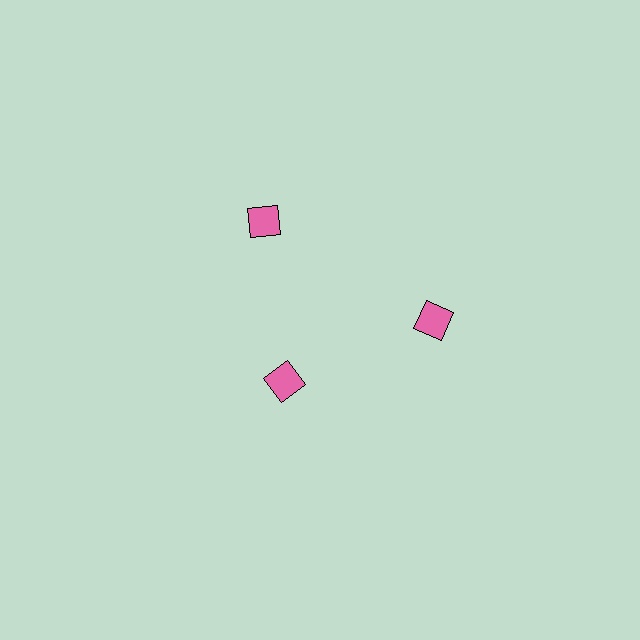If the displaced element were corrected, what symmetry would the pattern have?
It would have 3-fold rotational symmetry — the pattern would map onto itself every 120 degrees.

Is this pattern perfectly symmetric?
No. The 3 pink diamonds are arranged in a ring, but one element near the 7 o'clock position is pulled inward toward the center, breaking the 3-fold rotational symmetry.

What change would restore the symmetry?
The symmetry would be restored by moving it outward, back onto the ring so that all 3 diamonds sit at equal angles and equal distance from the center.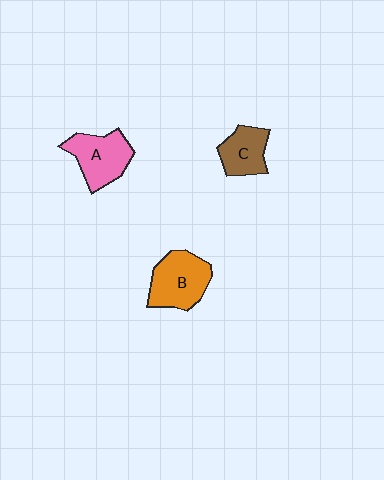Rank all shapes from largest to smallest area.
From largest to smallest: B (orange), A (pink), C (brown).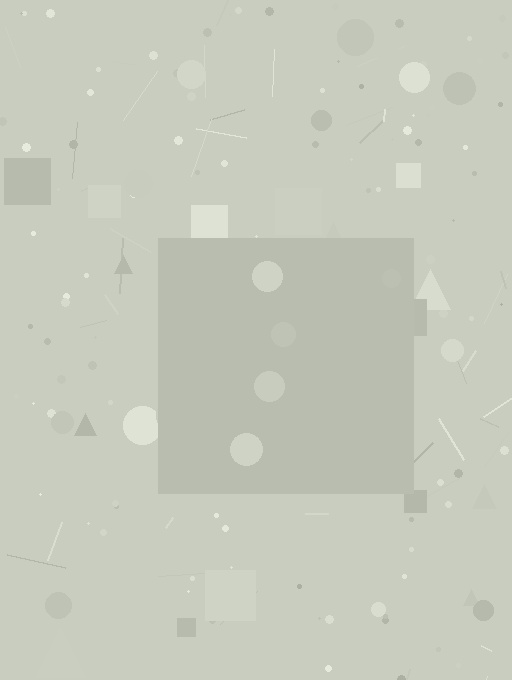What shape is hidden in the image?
A square is hidden in the image.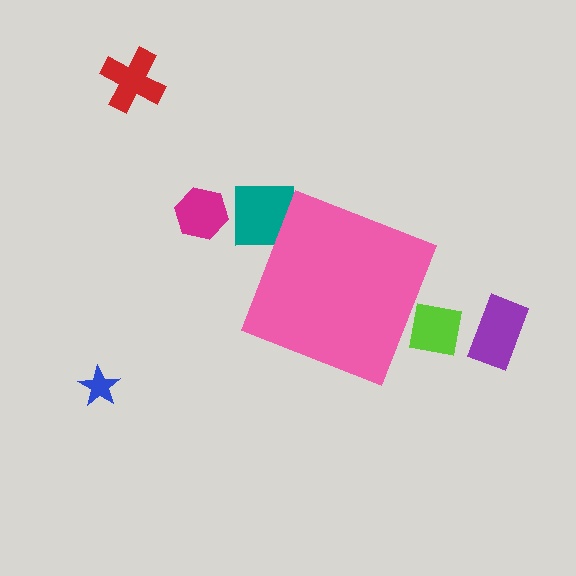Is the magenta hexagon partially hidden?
No, the magenta hexagon is fully visible.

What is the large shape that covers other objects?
A pink diamond.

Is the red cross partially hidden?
No, the red cross is fully visible.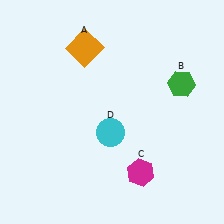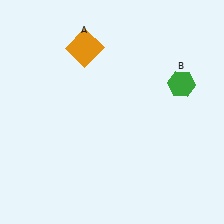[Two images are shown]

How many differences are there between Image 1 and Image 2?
There are 2 differences between the two images.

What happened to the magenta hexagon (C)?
The magenta hexagon (C) was removed in Image 2. It was in the bottom-right area of Image 1.